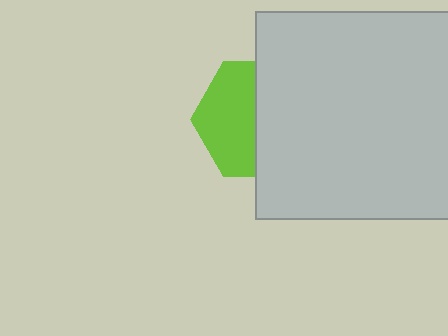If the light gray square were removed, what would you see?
You would see the complete lime hexagon.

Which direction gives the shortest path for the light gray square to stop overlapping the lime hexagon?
Moving right gives the shortest separation.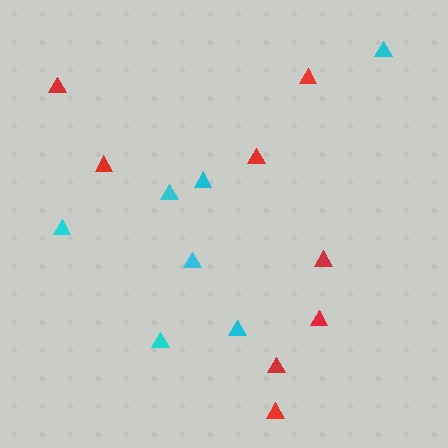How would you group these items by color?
There are 2 groups: one group of cyan triangles (7) and one group of red triangles (8).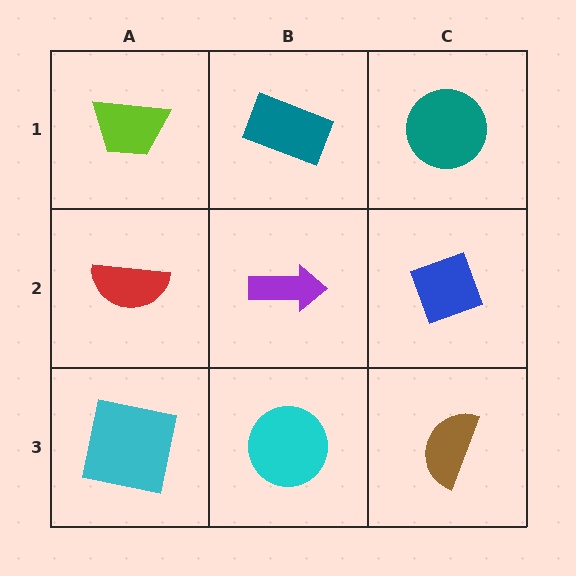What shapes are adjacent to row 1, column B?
A purple arrow (row 2, column B), a lime trapezoid (row 1, column A), a teal circle (row 1, column C).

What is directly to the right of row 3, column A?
A cyan circle.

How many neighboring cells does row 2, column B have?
4.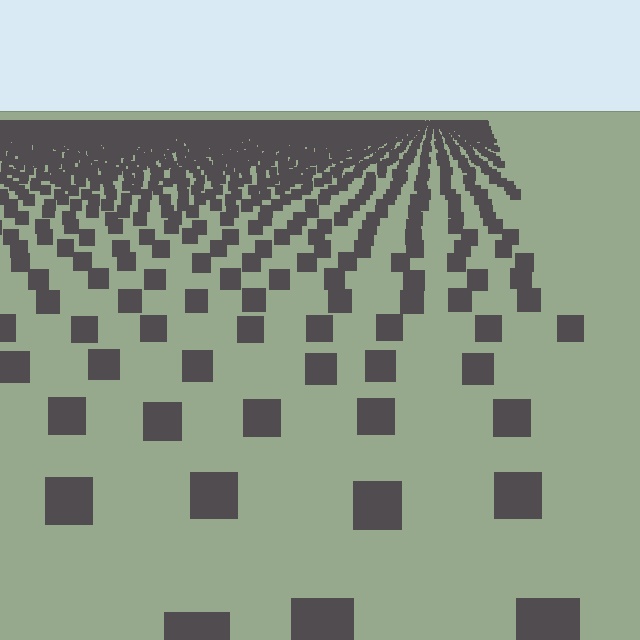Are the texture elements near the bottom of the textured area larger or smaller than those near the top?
Larger. Near the bottom, elements are closer to the viewer and appear at a bigger on-screen size.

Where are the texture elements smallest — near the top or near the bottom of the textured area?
Near the top.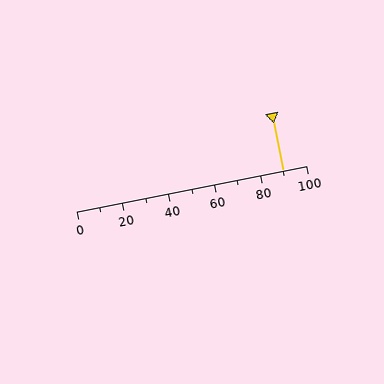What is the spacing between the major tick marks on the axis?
The major ticks are spaced 20 apart.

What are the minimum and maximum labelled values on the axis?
The axis runs from 0 to 100.